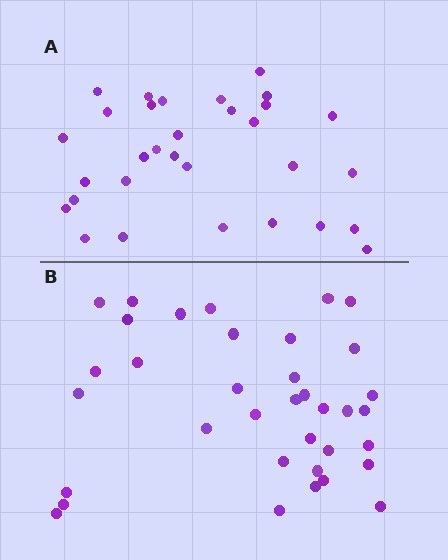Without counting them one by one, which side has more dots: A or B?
Region B (the bottom region) has more dots.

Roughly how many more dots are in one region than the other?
Region B has about 5 more dots than region A.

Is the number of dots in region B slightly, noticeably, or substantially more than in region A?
Region B has only slightly more — the two regions are fairly close. The ratio is roughly 1.2 to 1.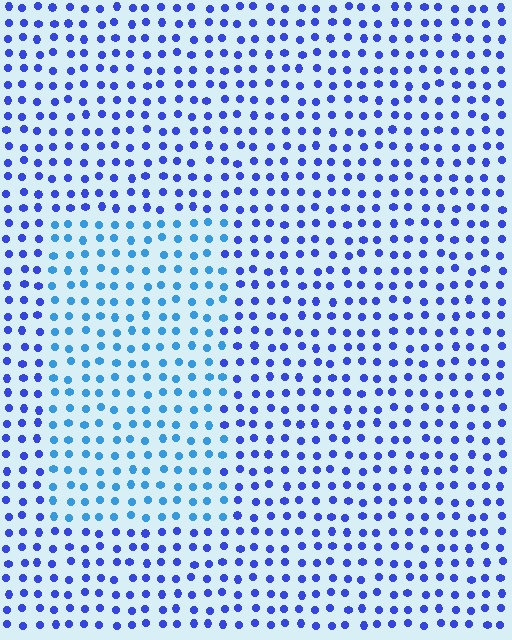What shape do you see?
I see a rectangle.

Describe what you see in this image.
The image is filled with small blue elements in a uniform arrangement. A rectangle-shaped region is visible where the elements are tinted to a slightly different hue, forming a subtle color boundary.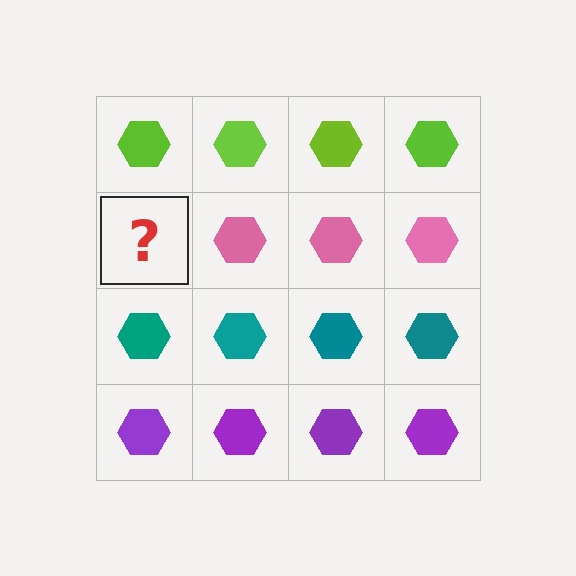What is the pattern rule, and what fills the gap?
The rule is that each row has a consistent color. The gap should be filled with a pink hexagon.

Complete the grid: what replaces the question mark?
The question mark should be replaced with a pink hexagon.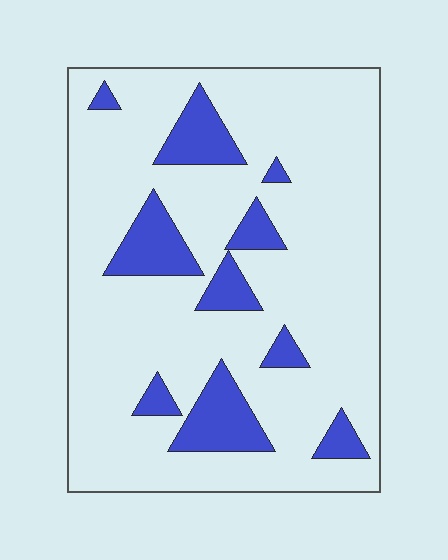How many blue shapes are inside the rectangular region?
10.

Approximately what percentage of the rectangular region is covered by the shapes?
Approximately 15%.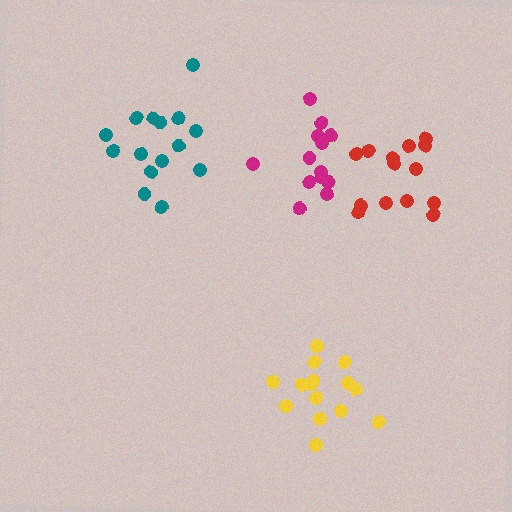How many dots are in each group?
Group 1: 15 dots, Group 2: 16 dots, Group 3: 13 dots, Group 4: 14 dots (58 total).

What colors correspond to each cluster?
The clusters are colored: teal, yellow, magenta, red.